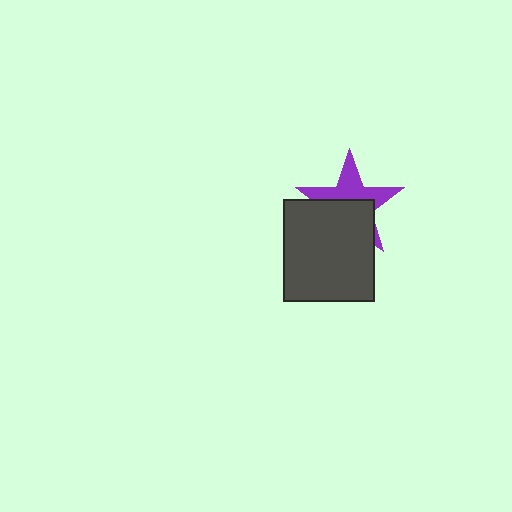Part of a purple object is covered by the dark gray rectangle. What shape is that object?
It is a star.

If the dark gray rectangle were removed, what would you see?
You would see the complete purple star.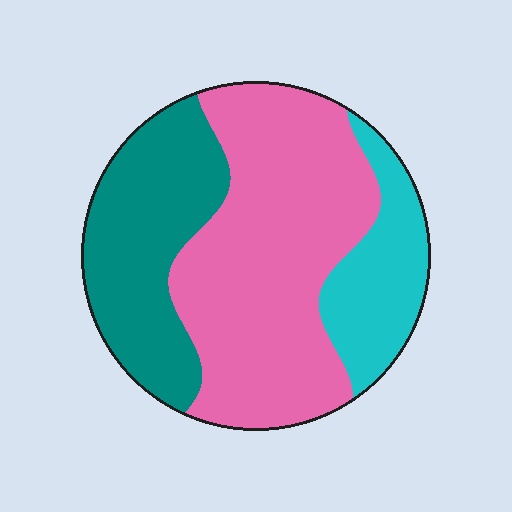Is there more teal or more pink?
Pink.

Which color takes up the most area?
Pink, at roughly 55%.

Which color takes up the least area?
Cyan, at roughly 20%.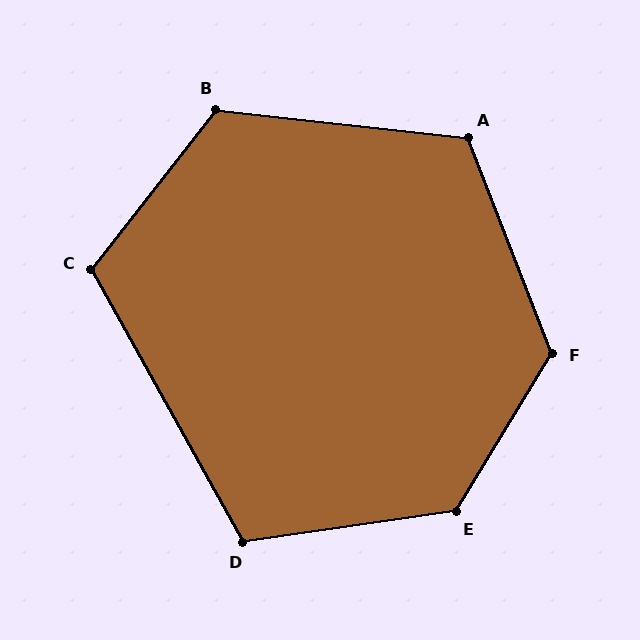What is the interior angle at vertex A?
Approximately 118 degrees (obtuse).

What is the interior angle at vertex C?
Approximately 113 degrees (obtuse).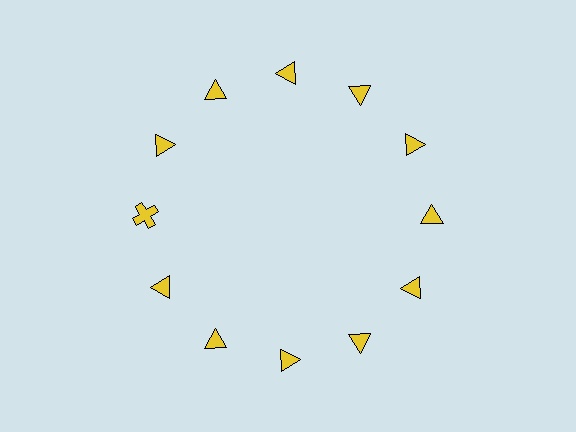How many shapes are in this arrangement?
There are 12 shapes arranged in a ring pattern.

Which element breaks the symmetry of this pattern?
The yellow cross at roughly the 9 o'clock position breaks the symmetry. All other shapes are yellow triangles.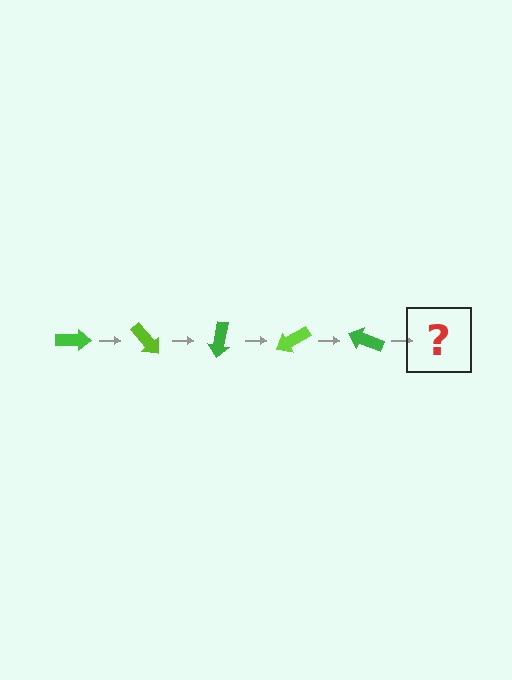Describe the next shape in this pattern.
It should be a lime arrow, rotated 250 degrees from the start.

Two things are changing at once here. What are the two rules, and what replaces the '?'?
The two rules are that it rotates 50 degrees each step and the color cycles through green and lime. The '?' should be a lime arrow, rotated 250 degrees from the start.